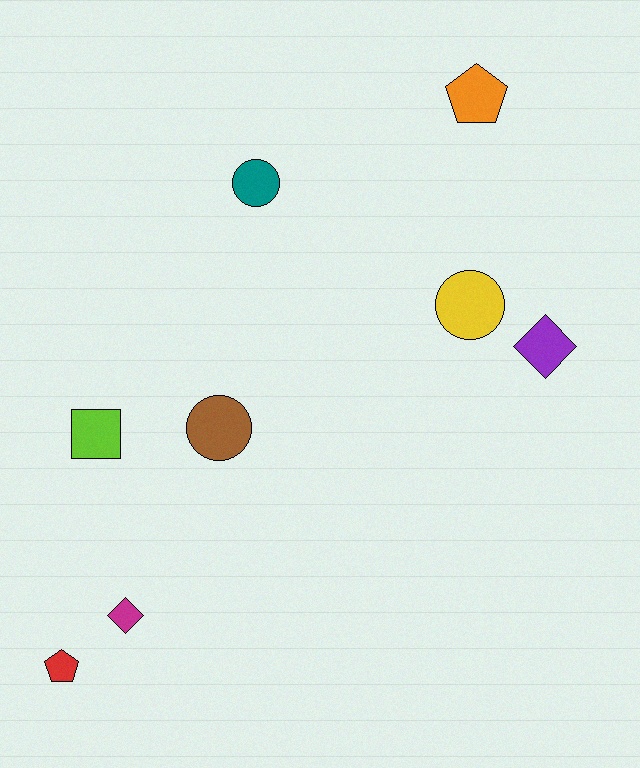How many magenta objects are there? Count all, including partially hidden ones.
There is 1 magenta object.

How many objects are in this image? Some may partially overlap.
There are 8 objects.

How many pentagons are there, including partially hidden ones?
There are 2 pentagons.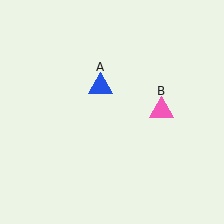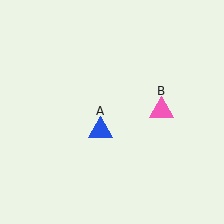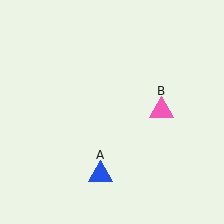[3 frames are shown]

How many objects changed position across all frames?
1 object changed position: blue triangle (object A).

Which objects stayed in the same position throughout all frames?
Pink triangle (object B) remained stationary.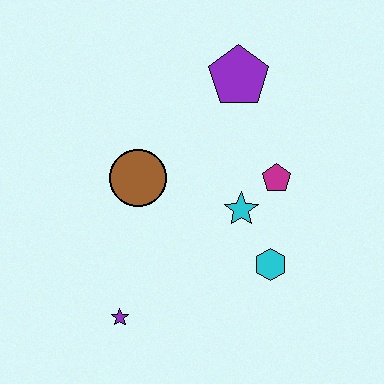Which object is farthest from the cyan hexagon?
The purple pentagon is farthest from the cyan hexagon.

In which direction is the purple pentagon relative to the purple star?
The purple pentagon is above the purple star.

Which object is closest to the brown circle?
The cyan star is closest to the brown circle.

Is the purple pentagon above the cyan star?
Yes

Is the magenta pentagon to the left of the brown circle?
No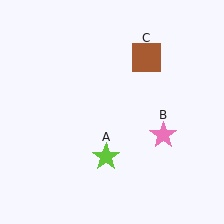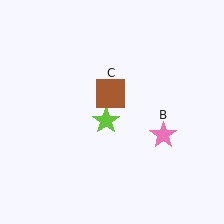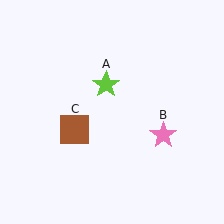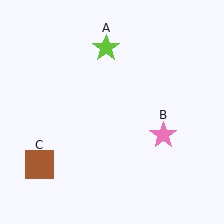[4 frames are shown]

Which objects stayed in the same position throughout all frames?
Pink star (object B) remained stationary.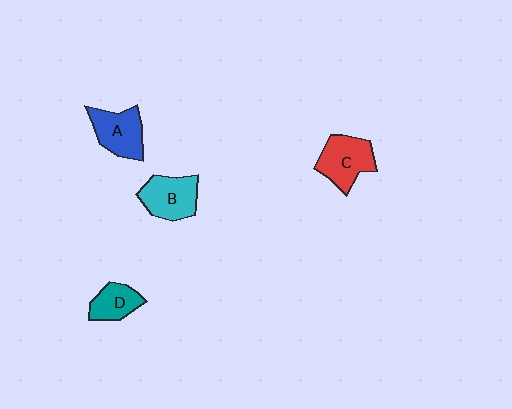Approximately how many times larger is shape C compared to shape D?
Approximately 1.5 times.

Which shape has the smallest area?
Shape D (teal).